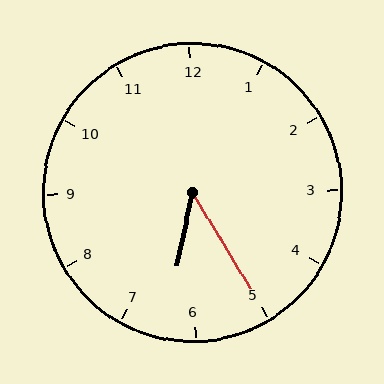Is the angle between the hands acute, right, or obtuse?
It is acute.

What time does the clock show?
6:25.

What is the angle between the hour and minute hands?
Approximately 42 degrees.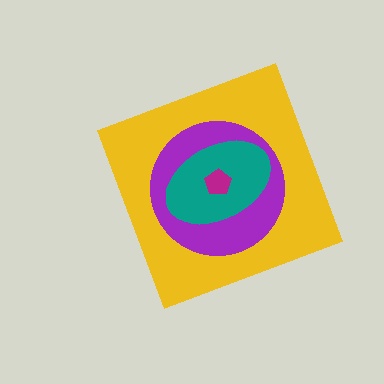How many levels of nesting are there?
4.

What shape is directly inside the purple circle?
The teal ellipse.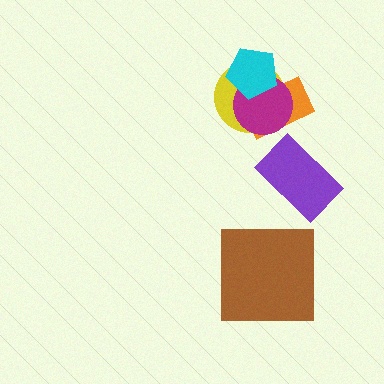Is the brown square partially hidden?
No, no other shape covers it.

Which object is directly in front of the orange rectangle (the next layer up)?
The magenta circle is directly in front of the orange rectangle.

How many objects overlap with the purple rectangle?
0 objects overlap with the purple rectangle.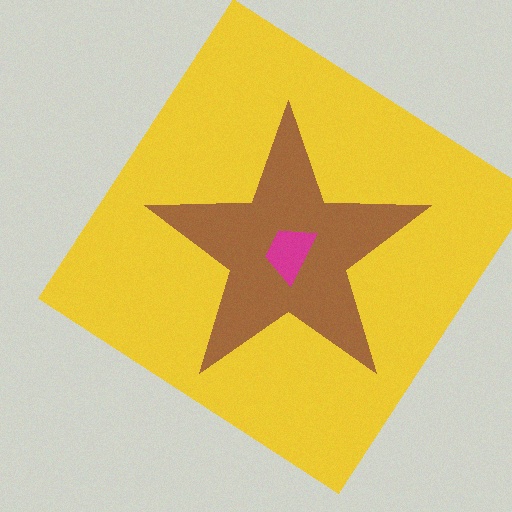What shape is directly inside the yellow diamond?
The brown star.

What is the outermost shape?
The yellow diamond.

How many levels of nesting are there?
3.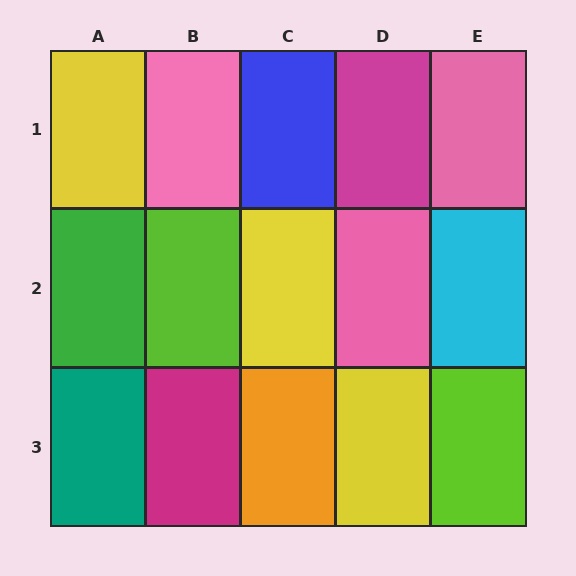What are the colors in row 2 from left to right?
Green, lime, yellow, pink, cyan.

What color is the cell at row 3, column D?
Yellow.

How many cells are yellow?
3 cells are yellow.